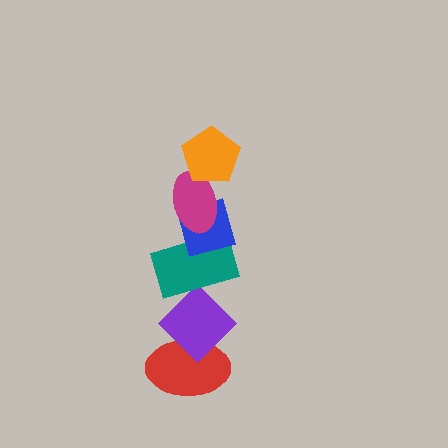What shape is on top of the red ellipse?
The purple diamond is on top of the red ellipse.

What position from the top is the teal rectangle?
The teal rectangle is 4th from the top.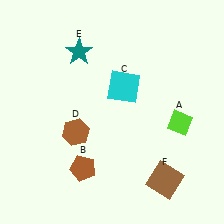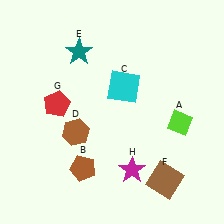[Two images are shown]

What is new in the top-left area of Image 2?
A red pentagon (G) was added in the top-left area of Image 2.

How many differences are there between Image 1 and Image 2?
There are 2 differences between the two images.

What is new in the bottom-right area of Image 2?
A magenta star (H) was added in the bottom-right area of Image 2.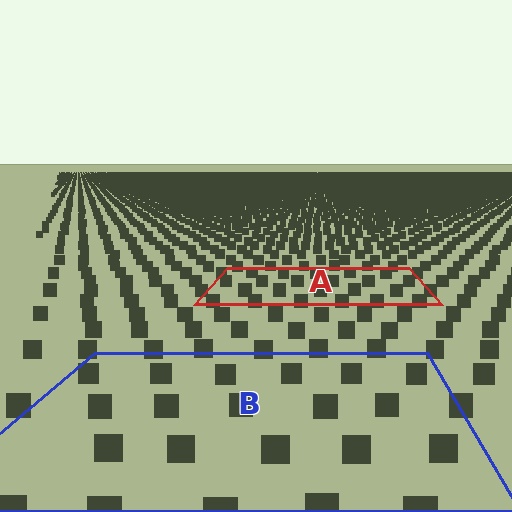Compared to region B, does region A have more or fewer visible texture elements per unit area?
Region A has more texture elements per unit area — they are packed more densely because it is farther away.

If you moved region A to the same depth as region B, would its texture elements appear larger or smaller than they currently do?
They would appear larger. At a closer depth, the same texture elements are projected at a bigger on-screen size.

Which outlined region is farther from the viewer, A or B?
Region A is farther from the viewer — the texture elements inside it appear smaller and more densely packed.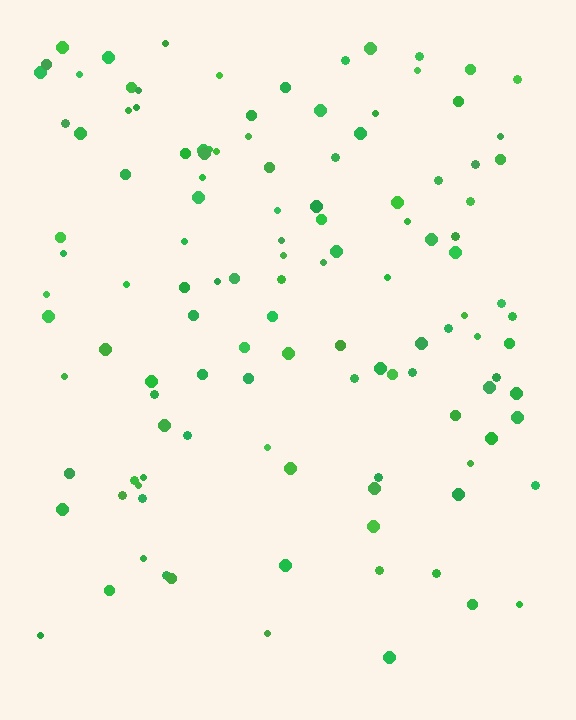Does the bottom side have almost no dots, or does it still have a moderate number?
Still a moderate number, just noticeably fewer than the top.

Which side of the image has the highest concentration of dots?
The top.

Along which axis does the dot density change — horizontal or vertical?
Vertical.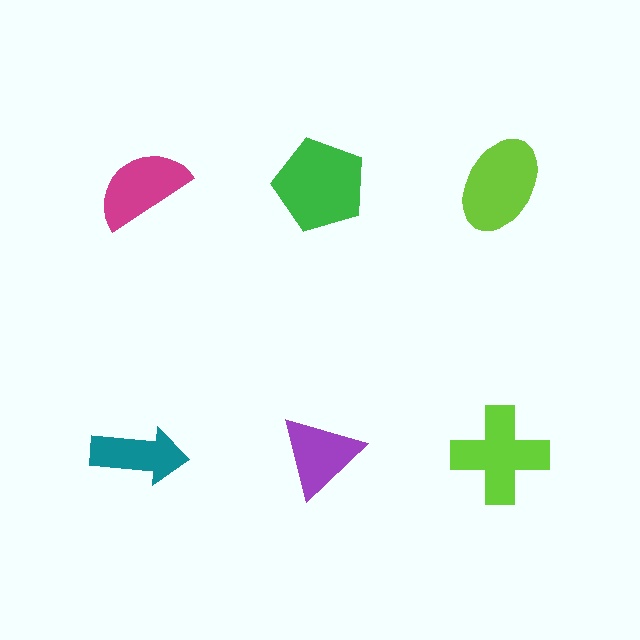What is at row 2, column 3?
A lime cross.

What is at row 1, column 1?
A magenta semicircle.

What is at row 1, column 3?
A lime ellipse.